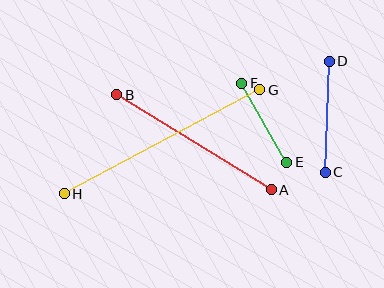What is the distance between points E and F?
The distance is approximately 91 pixels.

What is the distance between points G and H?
The distance is approximately 221 pixels.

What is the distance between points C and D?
The distance is approximately 111 pixels.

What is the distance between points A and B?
The distance is approximately 181 pixels.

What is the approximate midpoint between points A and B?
The midpoint is at approximately (194, 142) pixels.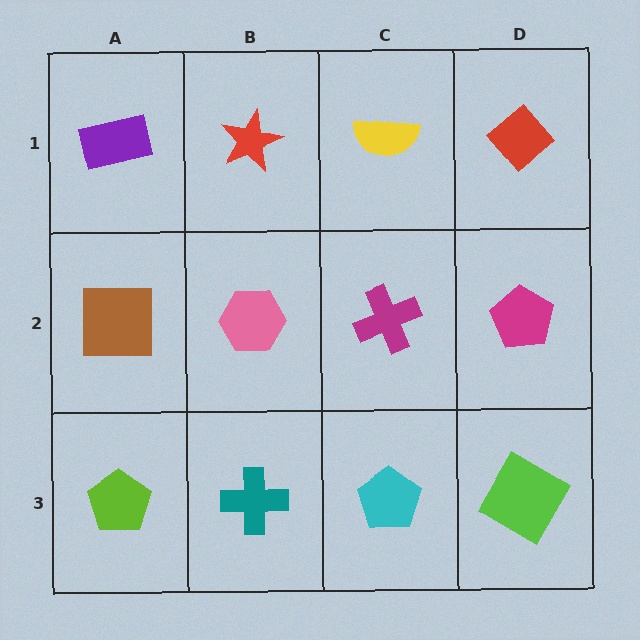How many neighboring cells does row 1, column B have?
3.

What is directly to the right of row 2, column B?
A magenta cross.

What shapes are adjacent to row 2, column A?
A purple rectangle (row 1, column A), a lime pentagon (row 3, column A), a pink hexagon (row 2, column B).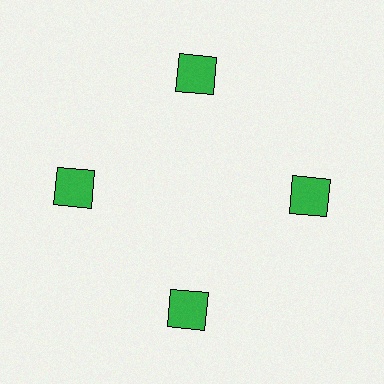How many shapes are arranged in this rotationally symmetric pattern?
There are 4 shapes, arranged in 4 groups of 1.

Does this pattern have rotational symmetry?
Yes, this pattern has 4-fold rotational symmetry. It looks the same after rotating 90 degrees around the center.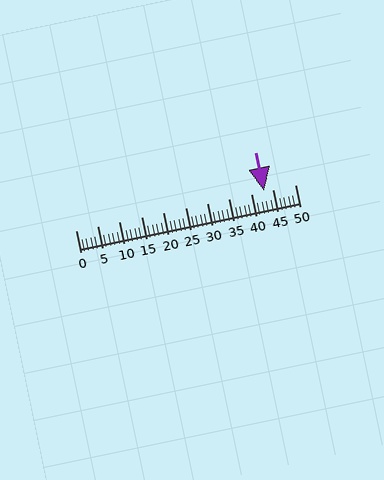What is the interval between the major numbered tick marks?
The major tick marks are spaced 5 units apart.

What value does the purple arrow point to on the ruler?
The purple arrow points to approximately 43.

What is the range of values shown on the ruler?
The ruler shows values from 0 to 50.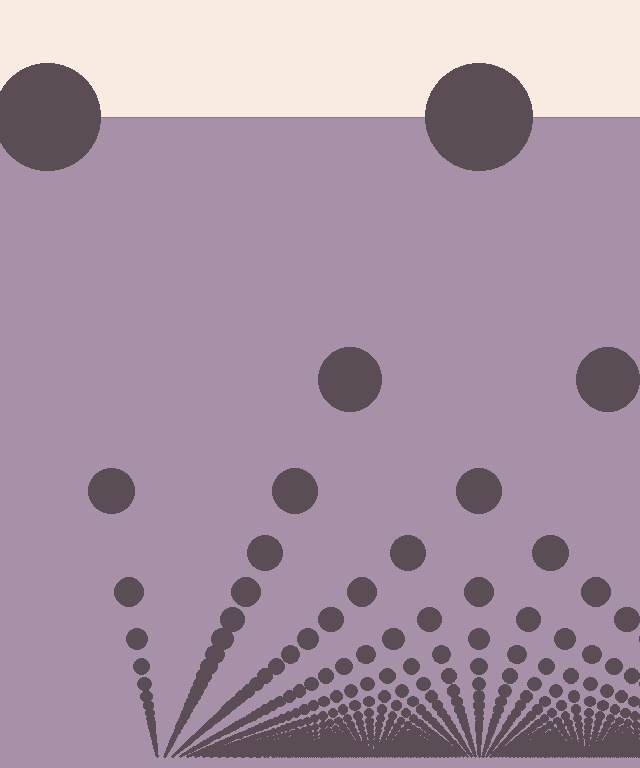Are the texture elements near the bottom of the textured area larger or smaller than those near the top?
Smaller. The gradient is inverted — elements near the bottom are smaller and denser.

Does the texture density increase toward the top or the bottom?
Density increases toward the bottom.